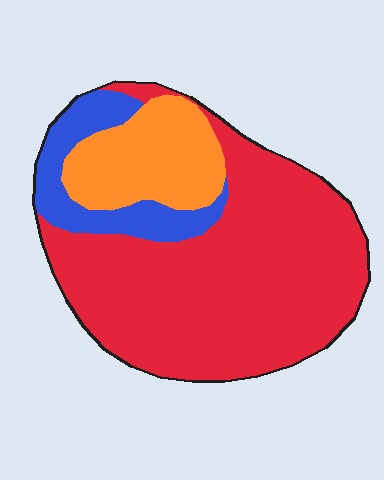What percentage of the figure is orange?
Orange takes up about one fifth (1/5) of the figure.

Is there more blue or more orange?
Orange.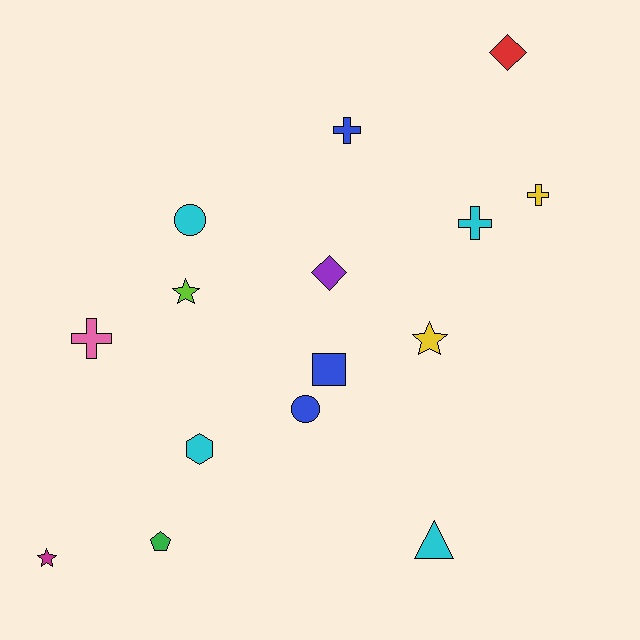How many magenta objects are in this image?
There is 1 magenta object.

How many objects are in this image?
There are 15 objects.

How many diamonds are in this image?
There are 2 diamonds.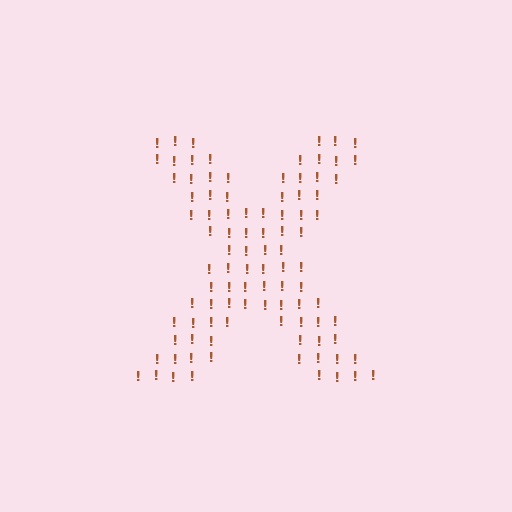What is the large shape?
The large shape is the letter X.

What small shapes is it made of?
It is made of small exclamation marks.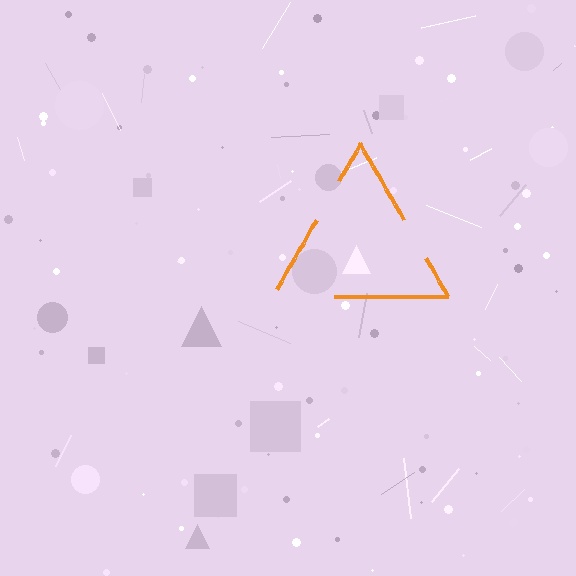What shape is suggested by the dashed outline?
The dashed outline suggests a triangle.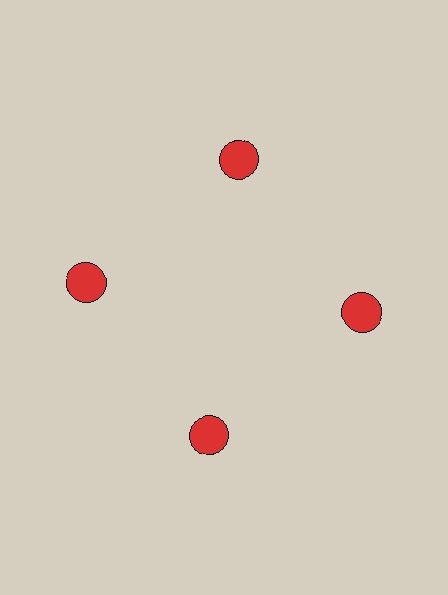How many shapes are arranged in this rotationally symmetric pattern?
There are 4 shapes, arranged in 4 groups of 1.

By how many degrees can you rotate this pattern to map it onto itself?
The pattern maps onto itself every 90 degrees of rotation.